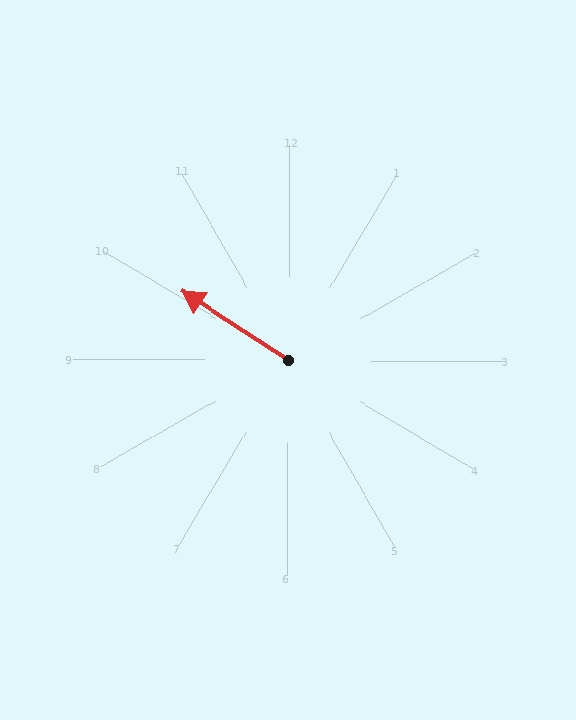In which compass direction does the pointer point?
Northwest.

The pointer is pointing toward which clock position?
Roughly 10 o'clock.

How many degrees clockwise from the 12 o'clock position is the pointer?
Approximately 303 degrees.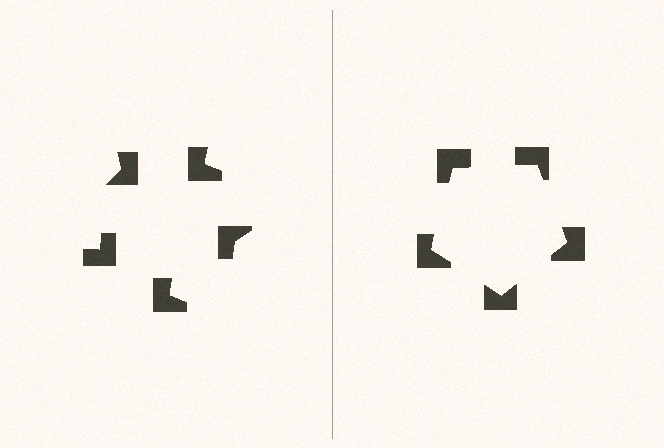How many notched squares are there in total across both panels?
10 — 5 on each side.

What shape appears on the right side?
An illusory pentagon.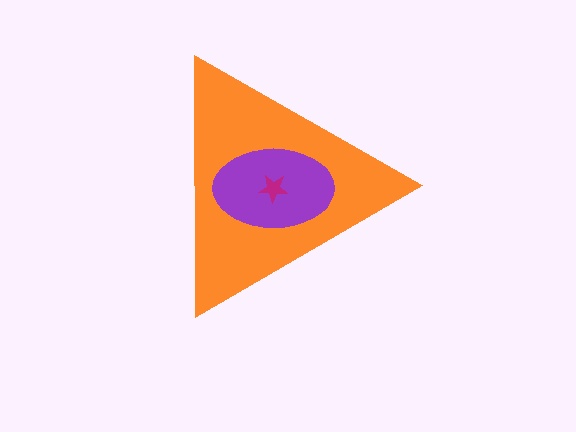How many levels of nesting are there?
3.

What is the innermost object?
The magenta star.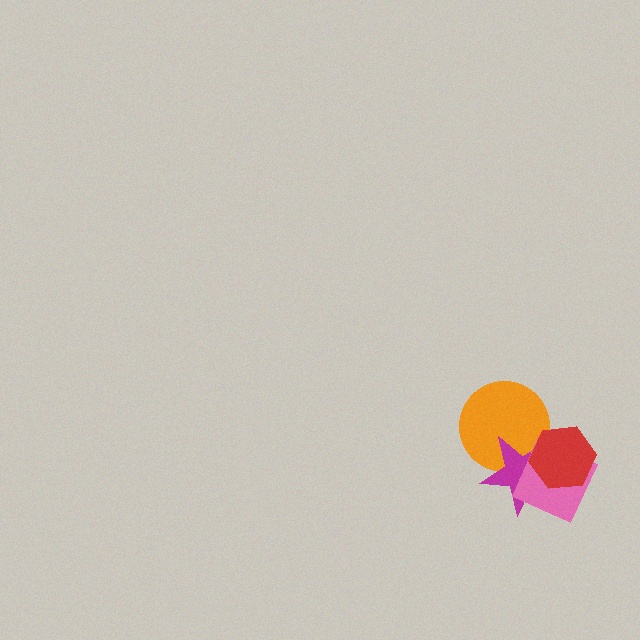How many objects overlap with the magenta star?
3 objects overlap with the magenta star.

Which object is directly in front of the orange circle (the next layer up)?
The magenta star is directly in front of the orange circle.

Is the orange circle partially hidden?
Yes, it is partially covered by another shape.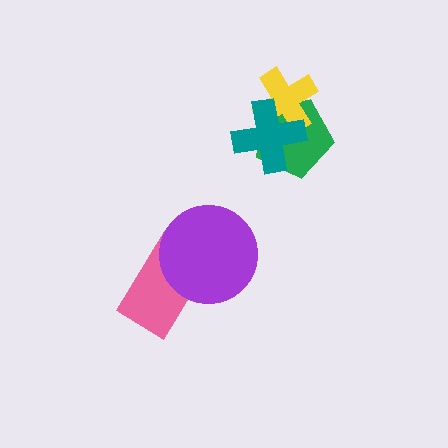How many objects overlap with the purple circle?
1 object overlaps with the purple circle.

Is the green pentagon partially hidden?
Yes, it is partially covered by another shape.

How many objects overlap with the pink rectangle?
1 object overlaps with the pink rectangle.